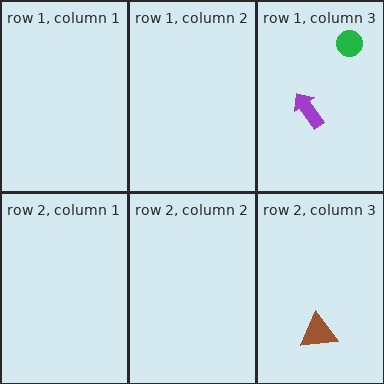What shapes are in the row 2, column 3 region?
The brown triangle.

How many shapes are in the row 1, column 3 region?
2.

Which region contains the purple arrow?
The row 1, column 3 region.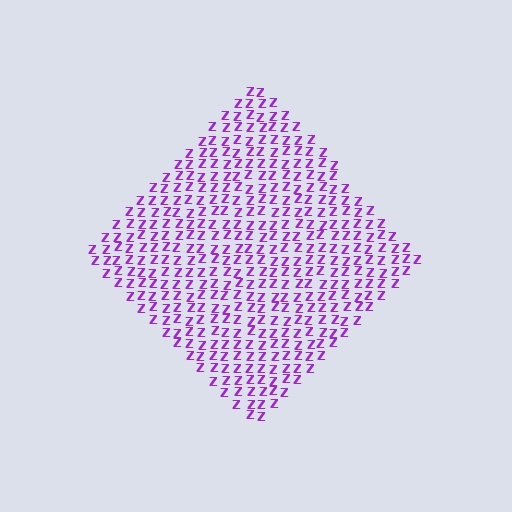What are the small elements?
The small elements are letter Z's.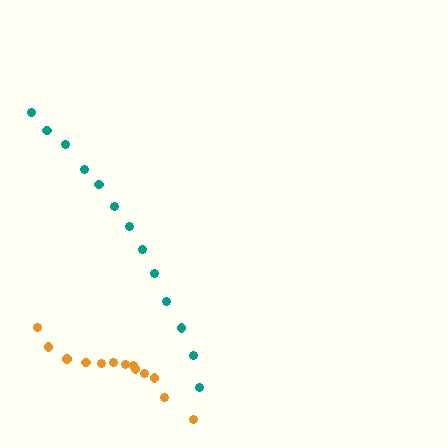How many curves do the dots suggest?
There are 2 distinct paths.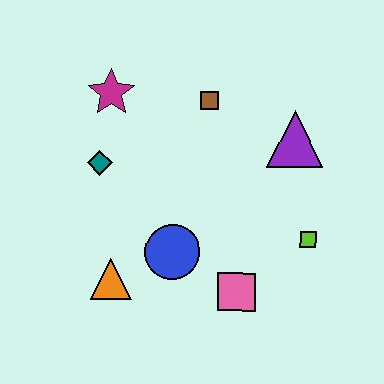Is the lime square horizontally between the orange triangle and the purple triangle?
No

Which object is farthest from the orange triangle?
The purple triangle is farthest from the orange triangle.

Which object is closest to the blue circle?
The orange triangle is closest to the blue circle.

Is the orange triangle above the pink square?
Yes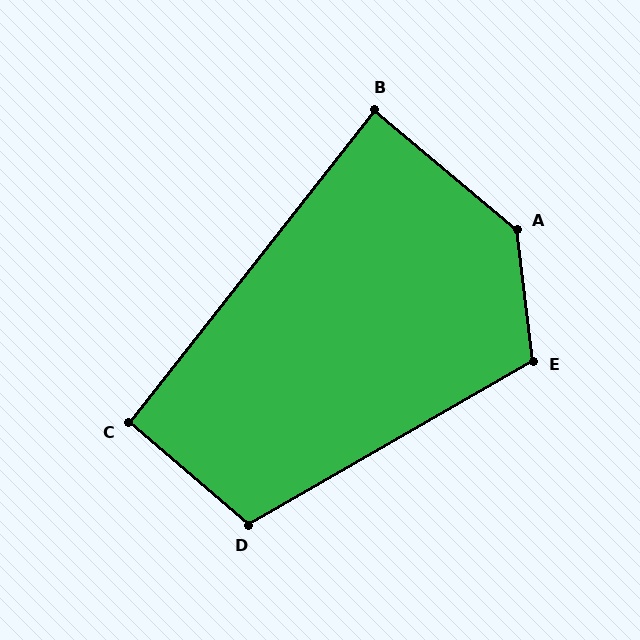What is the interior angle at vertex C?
Approximately 92 degrees (approximately right).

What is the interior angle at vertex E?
Approximately 113 degrees (obtuse).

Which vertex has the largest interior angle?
A, at approximately 137 degrees.